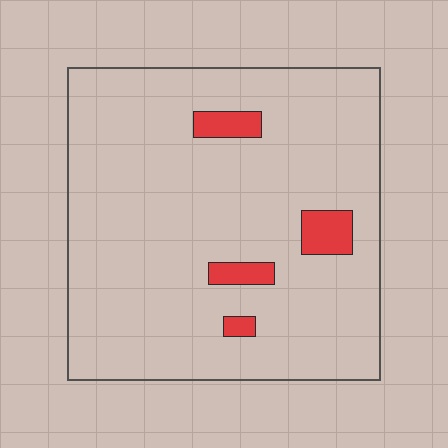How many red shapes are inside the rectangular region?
4.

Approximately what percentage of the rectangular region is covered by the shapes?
Approximately 5%.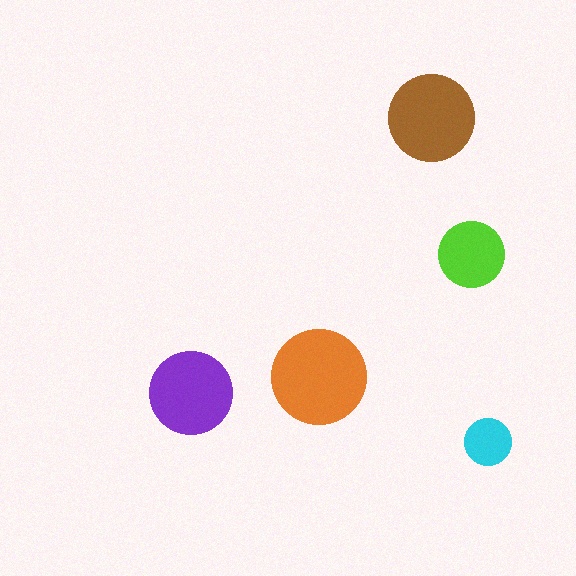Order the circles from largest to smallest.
the orange one, the brown one, the purple one, the lime one, the cyan one.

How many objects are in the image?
There are 5 objects in the image.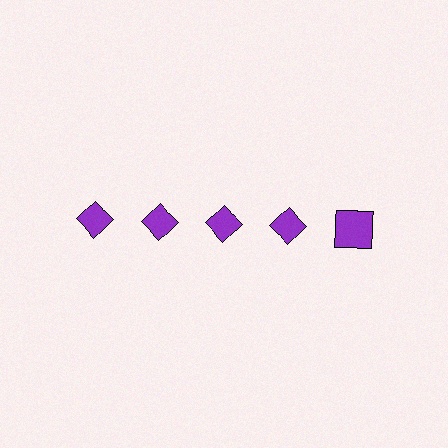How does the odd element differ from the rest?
It has a different shape: square instead of diamond.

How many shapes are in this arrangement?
There are 5 shapes arranged in a grid pattern.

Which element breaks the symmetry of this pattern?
The purple square in the top row, rightmost column breaks the symmetry. All other shapes are purple diamonds.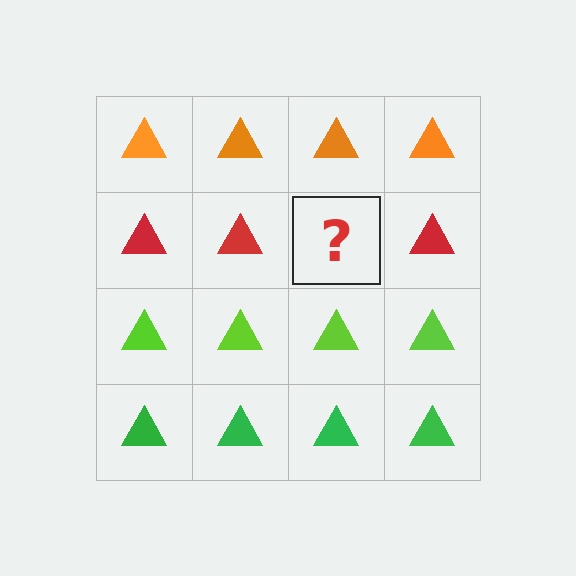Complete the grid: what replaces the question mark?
The question mark should be replaced with a red triangle.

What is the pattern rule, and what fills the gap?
The rule is that each row has a consistent color. The gap should be filled with a red triangle.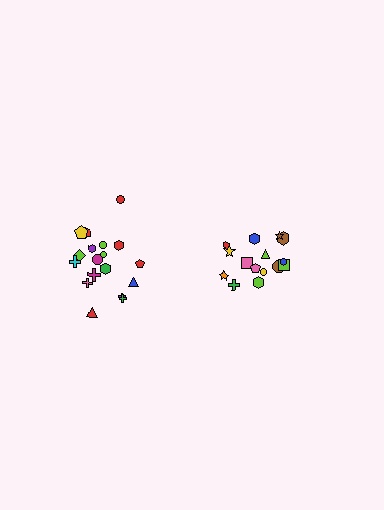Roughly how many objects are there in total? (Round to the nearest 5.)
Roughly 35 objects in total.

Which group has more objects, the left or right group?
The left group.